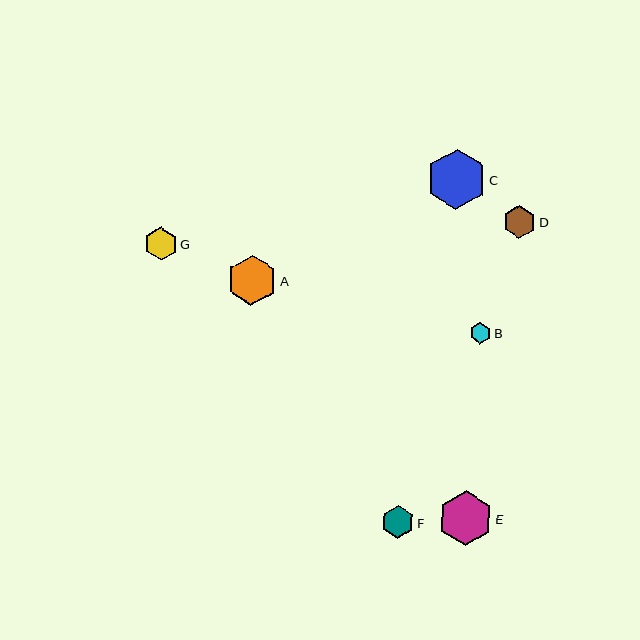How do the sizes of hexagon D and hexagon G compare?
Hexagon D and hexagon G are approximately the same size.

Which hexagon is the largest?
Hexagon C is the largest with a size of approximately 60 pixels.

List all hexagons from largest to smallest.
From largest to smallest: C, E, A, D, G, F, B.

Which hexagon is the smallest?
Hexagon B is the smallest with a size of approximately 21 pixels.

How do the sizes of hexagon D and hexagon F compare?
Hexagon D and hexagon F are approximately the same size.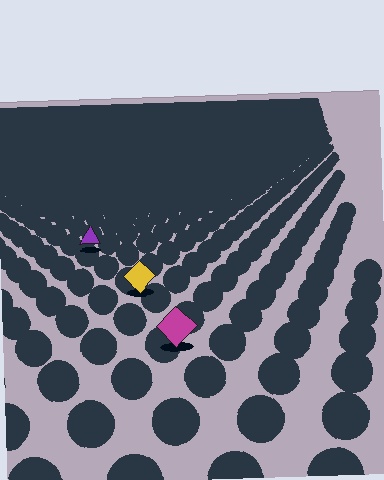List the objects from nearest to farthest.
From nearest to farthest: the magenta diamond, the yellow diamond, the purple triangle.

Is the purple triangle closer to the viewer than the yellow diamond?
No. The yellow diamond is closer — you can tell from the texture gradient: the ground texture is coarser near it.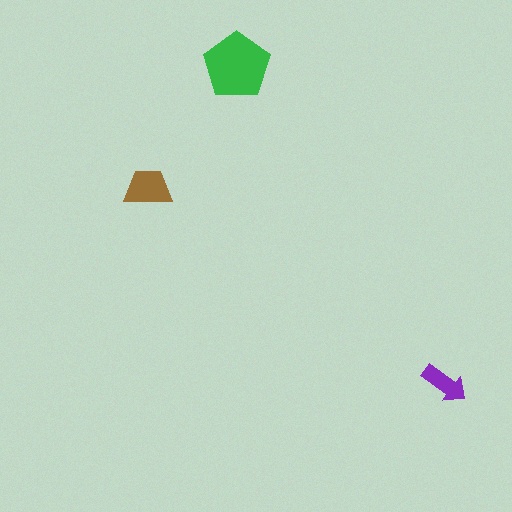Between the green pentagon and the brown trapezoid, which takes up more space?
The green pentagon.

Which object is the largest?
The green pentagon.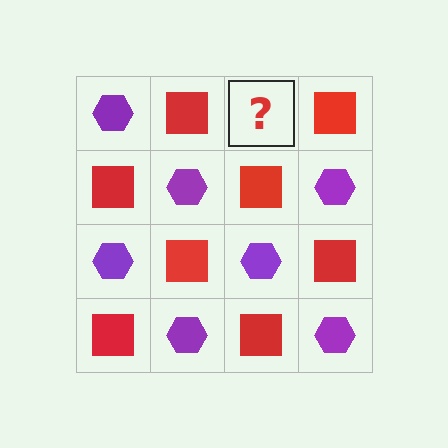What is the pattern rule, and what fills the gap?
The rule is that it alternates purple hexagon and red square in a checkerboard pattern. The gap should be filled with a purple hexagon.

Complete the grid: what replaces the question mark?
The question mark should be replaced with a purple hexagon.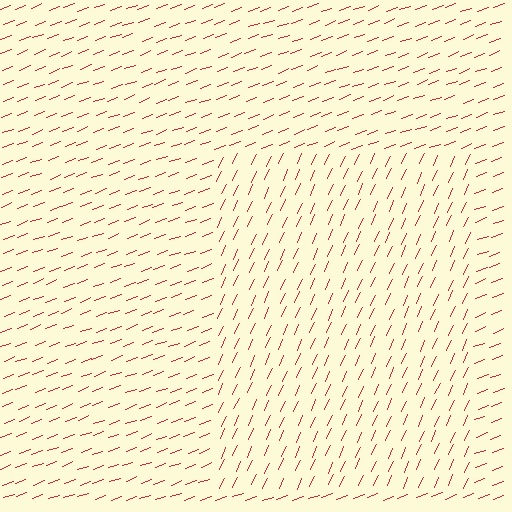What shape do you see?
I see a rectangle.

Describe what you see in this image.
The image is filled with small red line segments. A rectangle region in the image has lines oriented differently from the surrounding lines, creating a visible texture boundary.